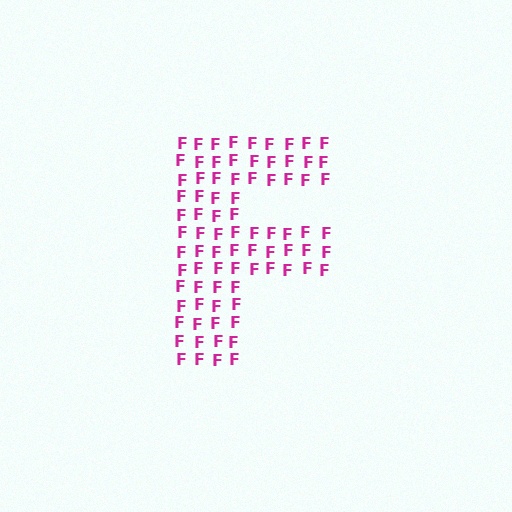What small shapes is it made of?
It is made of small letter F's.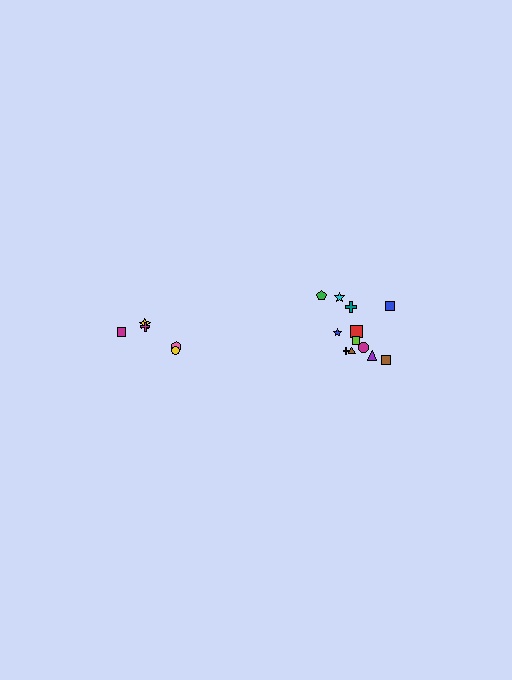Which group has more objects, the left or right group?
The right group.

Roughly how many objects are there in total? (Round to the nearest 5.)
Roughly 15 objects in total.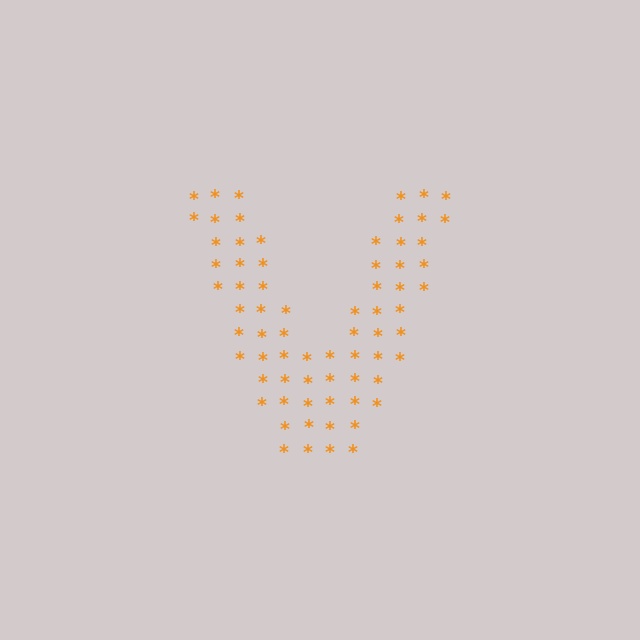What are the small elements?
The small elements are asterisks.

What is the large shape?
The large shape is the letter V.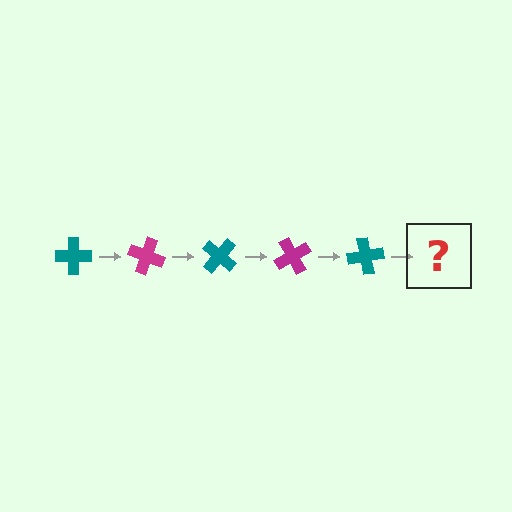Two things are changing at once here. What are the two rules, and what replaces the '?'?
The two rules are that it rotates 20 degrees each step and the color cycles through teal and magenta. The '?' should be a magenta cross, rotated 100 degrees from the start.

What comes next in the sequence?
The next element should be a magenta cross, rotated 100 degrees from the start.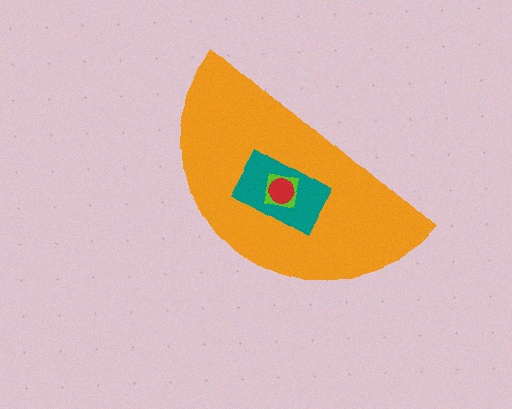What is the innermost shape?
The red circle.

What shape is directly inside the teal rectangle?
The lime square.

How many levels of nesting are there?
4.